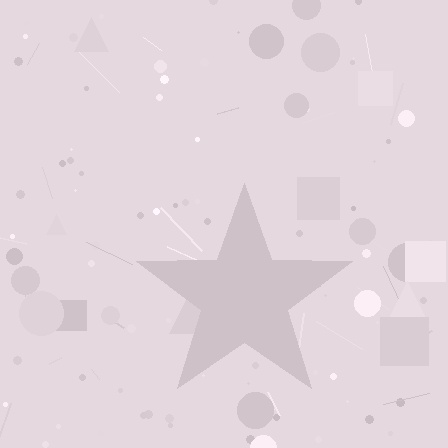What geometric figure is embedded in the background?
A star is embedded in the background.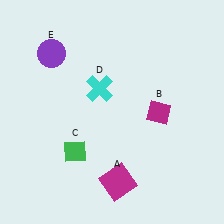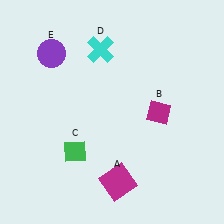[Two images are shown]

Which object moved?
The cyan cross (D) moved up.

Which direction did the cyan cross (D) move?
The cyan cross (D) moved up.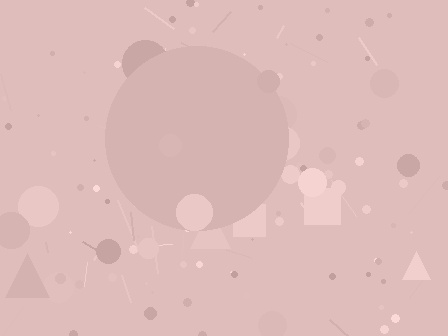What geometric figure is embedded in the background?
A circle is embedded in the background.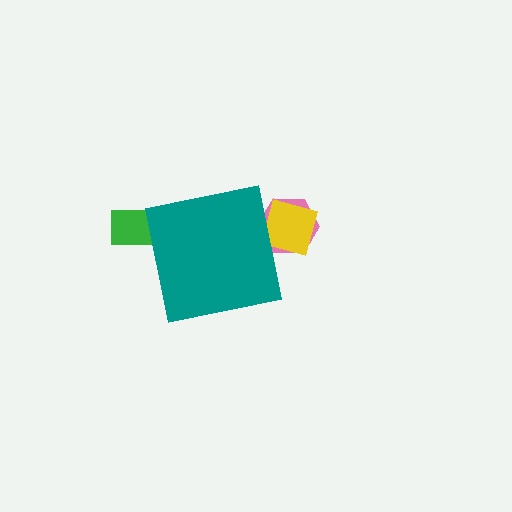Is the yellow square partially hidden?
Yes, the yellow square is partially hidden behind the teal square.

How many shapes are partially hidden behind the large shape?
3 shapes are partially hidden.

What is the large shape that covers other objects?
A teal square.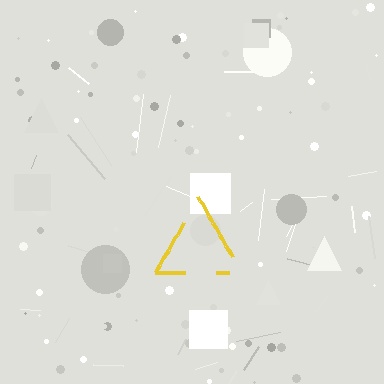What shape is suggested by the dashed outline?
The dashed outline suggests a triangle.